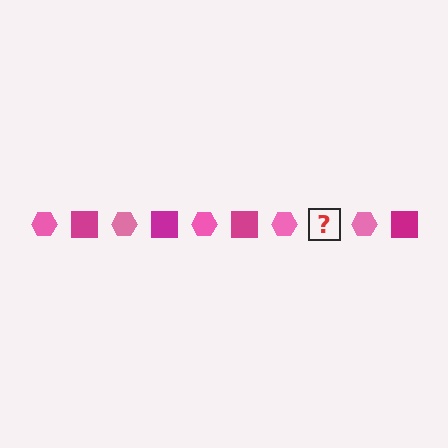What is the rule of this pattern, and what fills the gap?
The rule is that the pattern alternates between pink hexagon and magenta square. The gap should be filled with a magenta square.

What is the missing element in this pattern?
The missing element is a magenta square.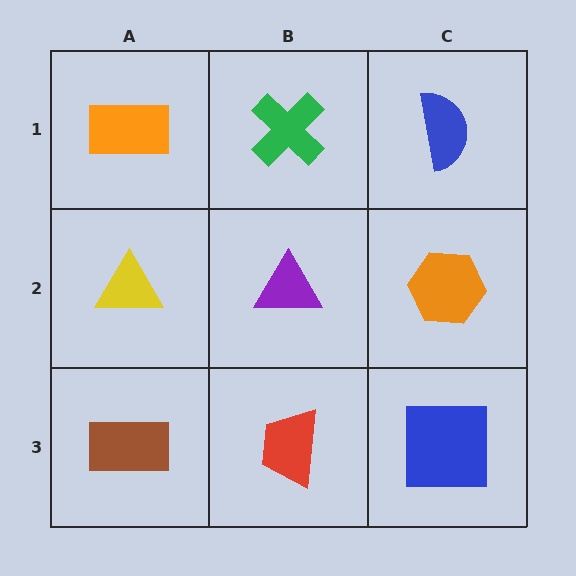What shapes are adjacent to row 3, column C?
An orange hexagon (row 2, column C), a red trapezoid (row 3, column B).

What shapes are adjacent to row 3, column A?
A yellow triangle (row 2, column A), a red trapezoid (row 3, column B).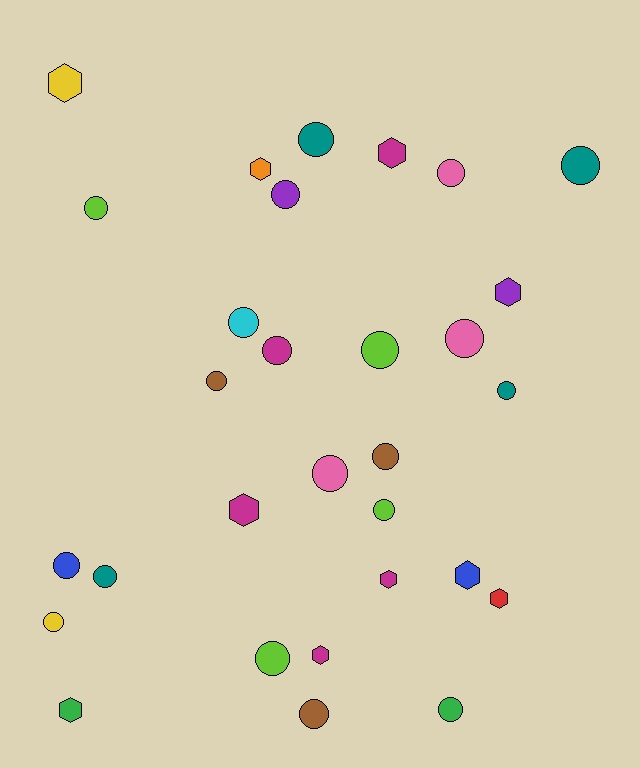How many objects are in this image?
There are 30 objects.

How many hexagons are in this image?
There are 10 hexagons.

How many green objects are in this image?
There are 2 green objects.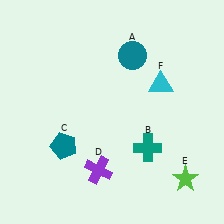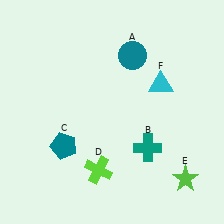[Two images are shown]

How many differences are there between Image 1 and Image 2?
There is 1 difference between the two images.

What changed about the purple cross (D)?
In Image 1, D is purple. In Image 2, it changed to lime.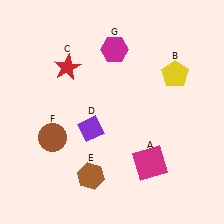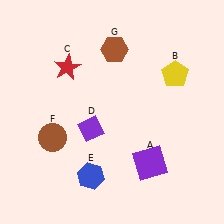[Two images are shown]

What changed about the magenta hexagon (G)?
In Image 1, G is magenta. In Image 2, it changed to brown.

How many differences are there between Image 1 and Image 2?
There are 3 differences between the two images.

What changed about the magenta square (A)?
In Image 1, A is magenta. In Image 2, it changed to purple.